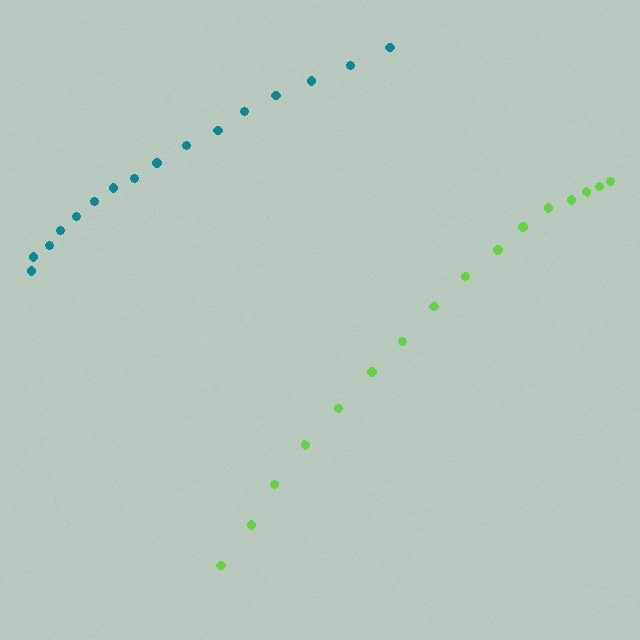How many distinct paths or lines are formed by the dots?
There are 2 distinct paths.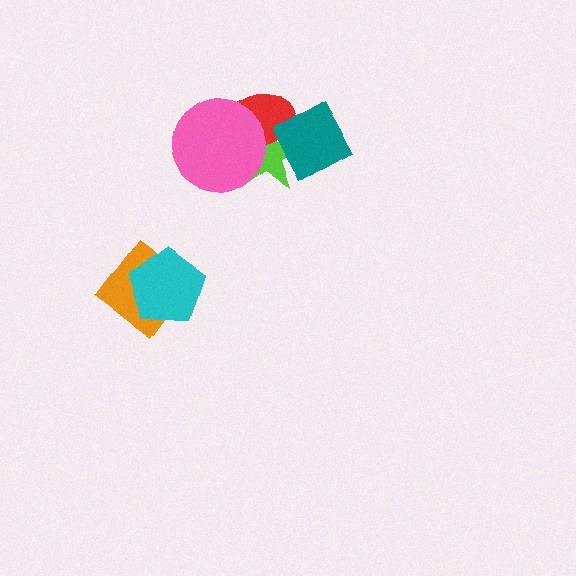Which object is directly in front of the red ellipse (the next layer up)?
The teal diamond is directly in front of the red ellipse.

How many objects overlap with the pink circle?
2 objects overlap with the pink circle.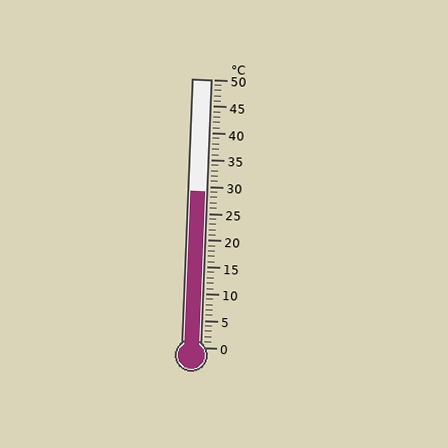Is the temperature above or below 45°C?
The temperature is below 45°C.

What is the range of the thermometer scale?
The thermometer scale ranges from 0°C to 50°C.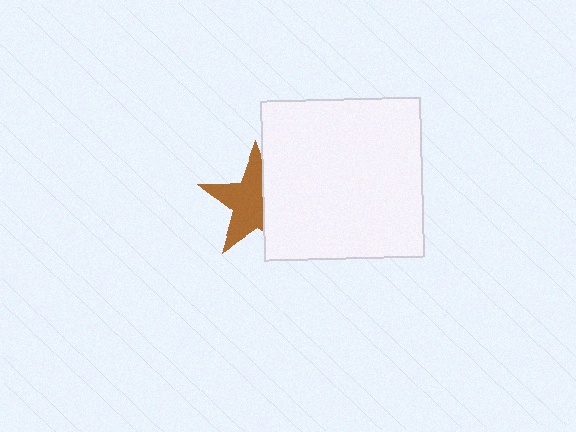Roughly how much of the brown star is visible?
About half of it is visible (roughly 60%).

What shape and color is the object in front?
The object in front is a white square.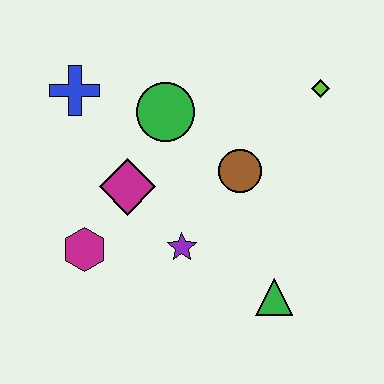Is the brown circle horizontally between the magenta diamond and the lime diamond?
Yes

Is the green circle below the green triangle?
No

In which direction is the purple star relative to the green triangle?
The purple star is to the left of the green triangle.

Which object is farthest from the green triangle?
The blue cross is farthest from the green triangle.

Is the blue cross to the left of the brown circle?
Yes